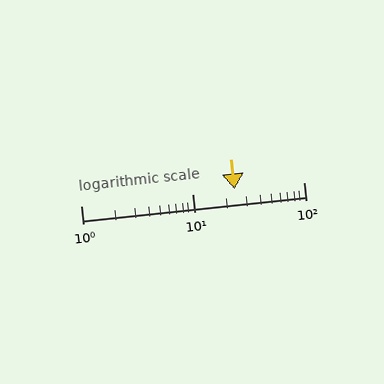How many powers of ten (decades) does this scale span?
The scale spans 2 decades, from 1 to 100.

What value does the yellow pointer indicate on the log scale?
The pointer indicates approximately 24.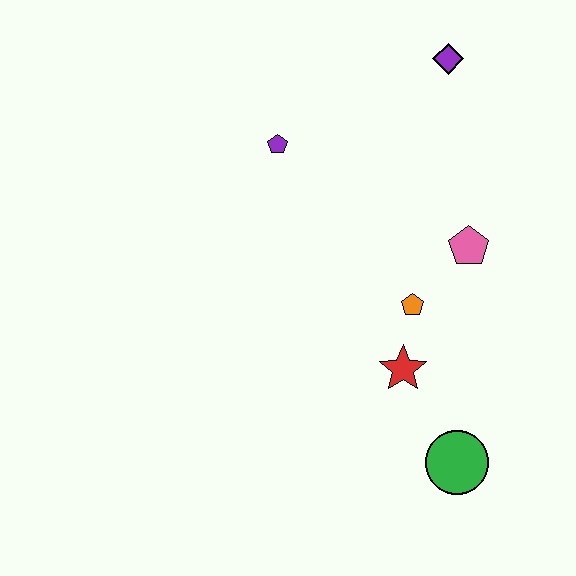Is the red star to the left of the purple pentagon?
No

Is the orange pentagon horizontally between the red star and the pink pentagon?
Yes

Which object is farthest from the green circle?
The purple diamond is farthest from the green circle.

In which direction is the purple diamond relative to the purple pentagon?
The purple diamond is to the right of the purple pentagon.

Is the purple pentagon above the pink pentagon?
Yes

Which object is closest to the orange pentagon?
The red star is closest to the orange pentagon.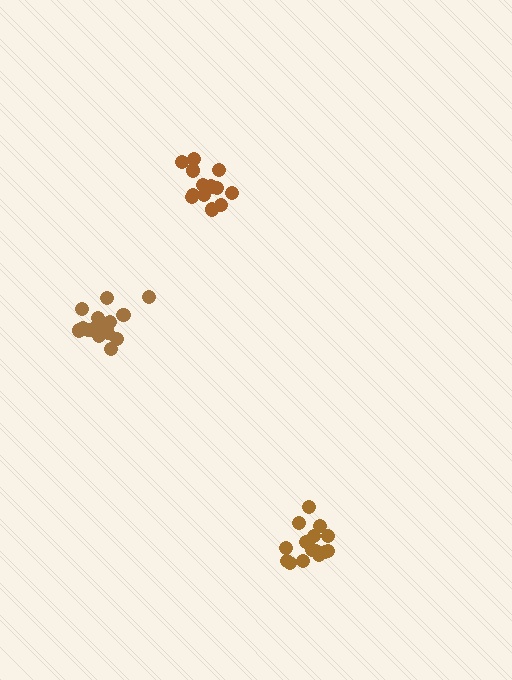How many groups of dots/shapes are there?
There are 3 groups.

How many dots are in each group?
Group 1: 13 dots, Group 2: 17 dots, Group 3: 16 dots (46 total).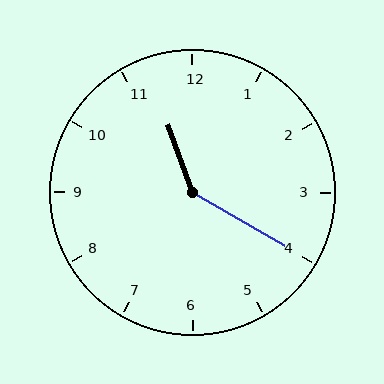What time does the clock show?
11:20.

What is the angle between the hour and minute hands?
Approximately 140 degrees.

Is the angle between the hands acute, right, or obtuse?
It is obtuse.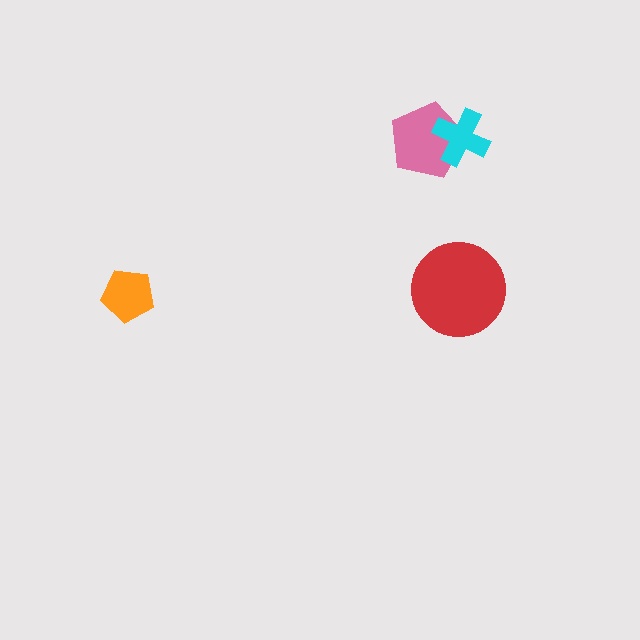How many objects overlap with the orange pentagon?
0 objects overlap with the orange pentagon.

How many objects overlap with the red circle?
0 objects overlap with the red circle.